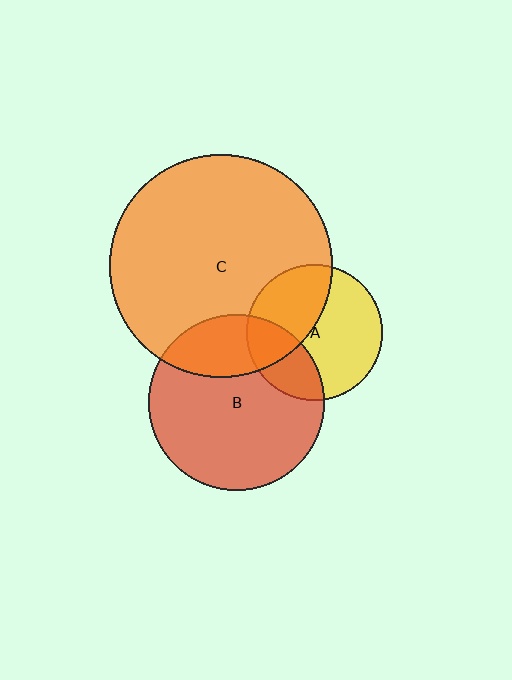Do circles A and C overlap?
Yes.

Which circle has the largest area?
Circle C (orange).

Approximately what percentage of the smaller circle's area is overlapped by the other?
Approximately 40%.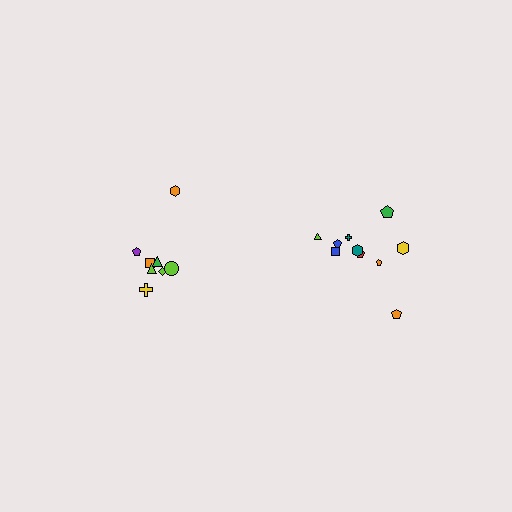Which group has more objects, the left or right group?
The right group.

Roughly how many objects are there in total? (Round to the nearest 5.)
Roughly 20 objects in total.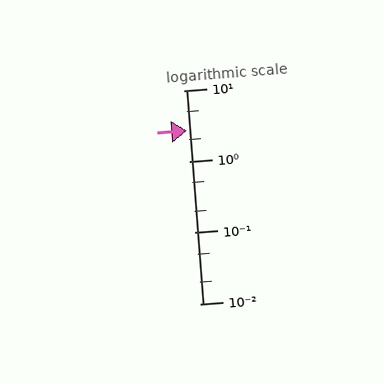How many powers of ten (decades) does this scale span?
The scale spans 3 decades, from 0.01 to 10.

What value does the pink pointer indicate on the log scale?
The pointer indicates approximately 2.7.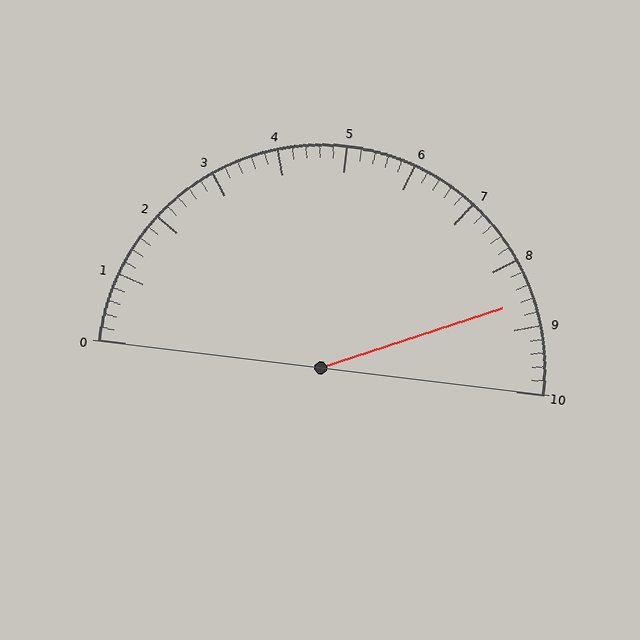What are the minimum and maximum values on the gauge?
The gauge ranges from 0 to 10.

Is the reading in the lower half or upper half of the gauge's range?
The reading is in the upper half of the range (0 to 10).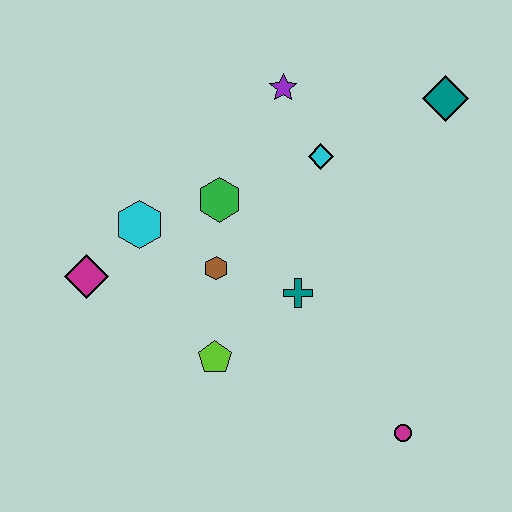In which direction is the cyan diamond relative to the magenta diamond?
The cyan diamond is to the right of the magenta diamond.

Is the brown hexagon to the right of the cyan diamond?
No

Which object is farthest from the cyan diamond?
The magenta circle is farthest from the cyan diamond.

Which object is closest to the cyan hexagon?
The magenta diamond is closest to the cyan hexagon.